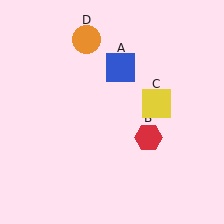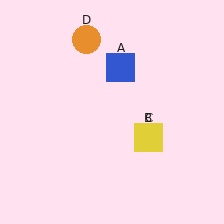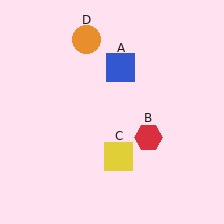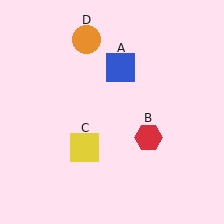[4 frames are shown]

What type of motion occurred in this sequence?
The yellow square (object C) rotated clockwise around the center of the scene.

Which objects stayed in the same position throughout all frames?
Blue square (object A) and red hexagon (object B) and orange circle (object D) remained stationary.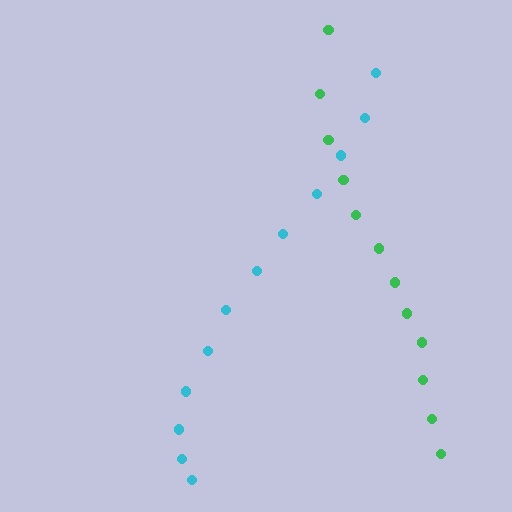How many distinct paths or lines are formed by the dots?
There are 2 distinct paths.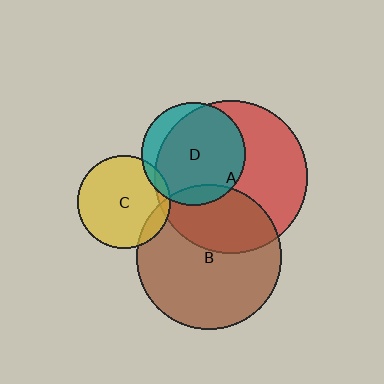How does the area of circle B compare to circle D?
Approximately 2.0 times.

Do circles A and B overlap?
Yes.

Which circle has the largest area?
Circle A (red).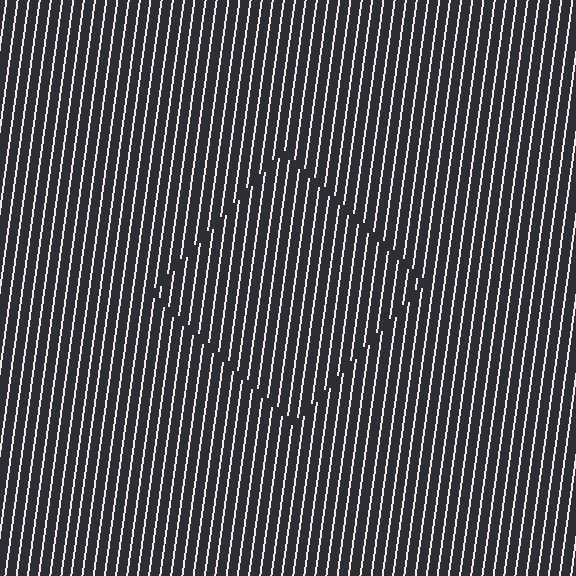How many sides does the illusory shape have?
4 sides — the line-ends trace a square.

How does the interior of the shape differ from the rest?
The interior of the shape contains the same grating, shifted by half a period — the contour is defined by the phase discontinuity where line-ends from the inner and outer gratings abut.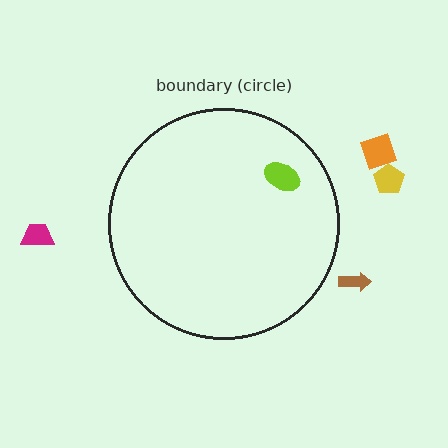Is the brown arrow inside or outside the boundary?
Outside.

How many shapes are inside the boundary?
1 inside, 4 outside.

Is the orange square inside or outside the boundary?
Outside.